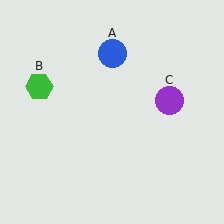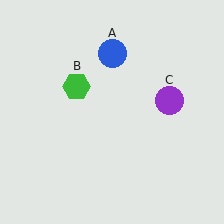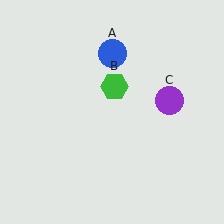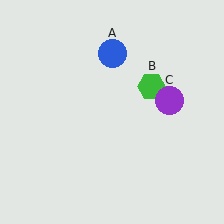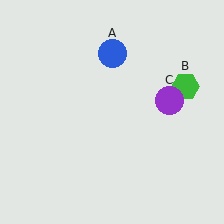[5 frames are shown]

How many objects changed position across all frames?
1 object changed position: green hexagon (object B).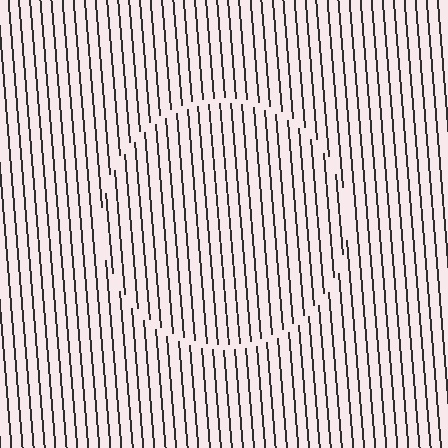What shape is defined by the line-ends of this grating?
An illusory circle. The interior of the shape contains the same grating, shifted by half a period — the contour is defined by the phase discontinuity where line-ends from the inner and outer gratings abut.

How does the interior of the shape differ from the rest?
The interior of the shape contains the same grating, shifted by half a period — the contour is defined by the phase discontinuity where line-ends from the inner and outer gratings abut.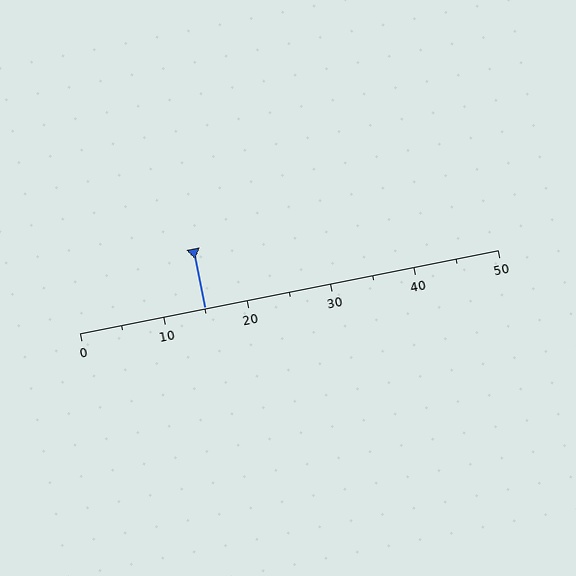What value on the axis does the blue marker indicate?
The marker indicates approximately 15.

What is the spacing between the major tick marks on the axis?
The major ticks are spaced 10 apart.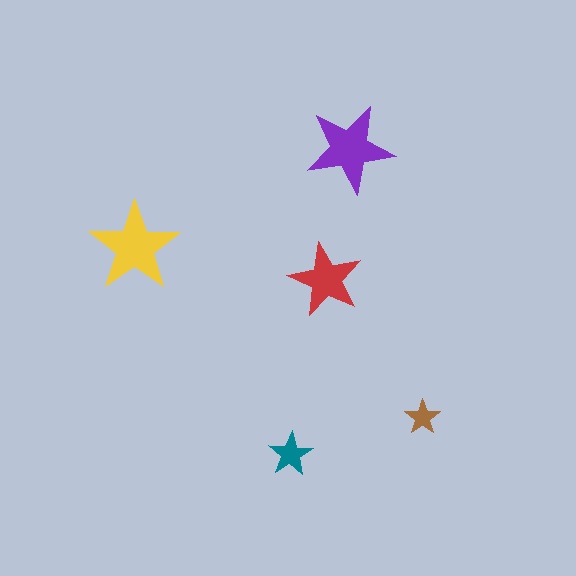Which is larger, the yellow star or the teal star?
The yellow one.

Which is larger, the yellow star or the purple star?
The yellow one.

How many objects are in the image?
There are 5 objects in the image.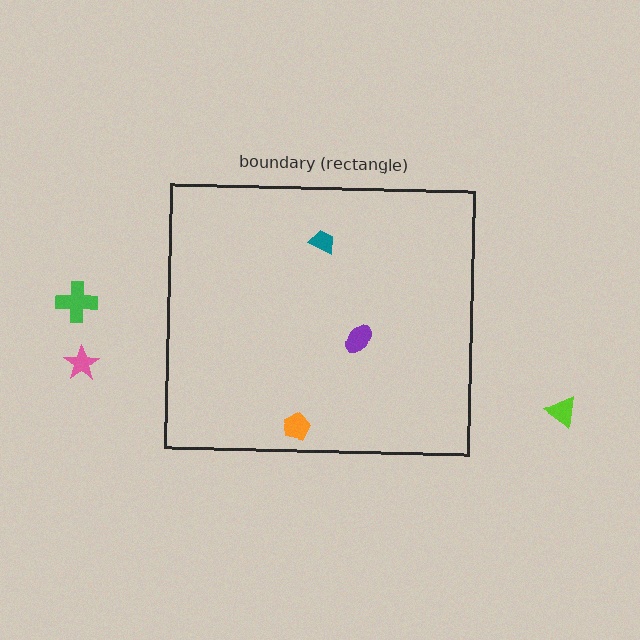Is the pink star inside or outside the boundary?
Outside.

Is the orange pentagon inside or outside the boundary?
Inside.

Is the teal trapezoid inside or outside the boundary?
Inside.